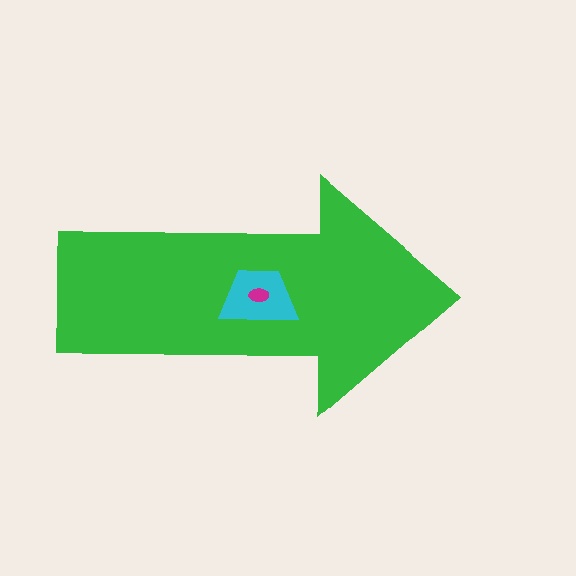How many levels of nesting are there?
3.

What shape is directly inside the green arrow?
The cyan trapezoid.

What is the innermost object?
The magenta ellipse.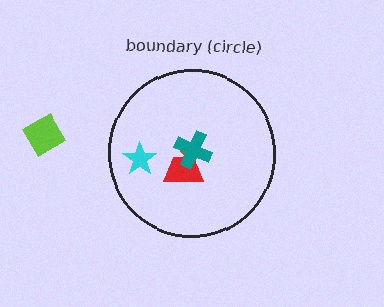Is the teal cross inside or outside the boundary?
Inside.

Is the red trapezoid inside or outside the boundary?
Inside.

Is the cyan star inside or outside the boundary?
Inside.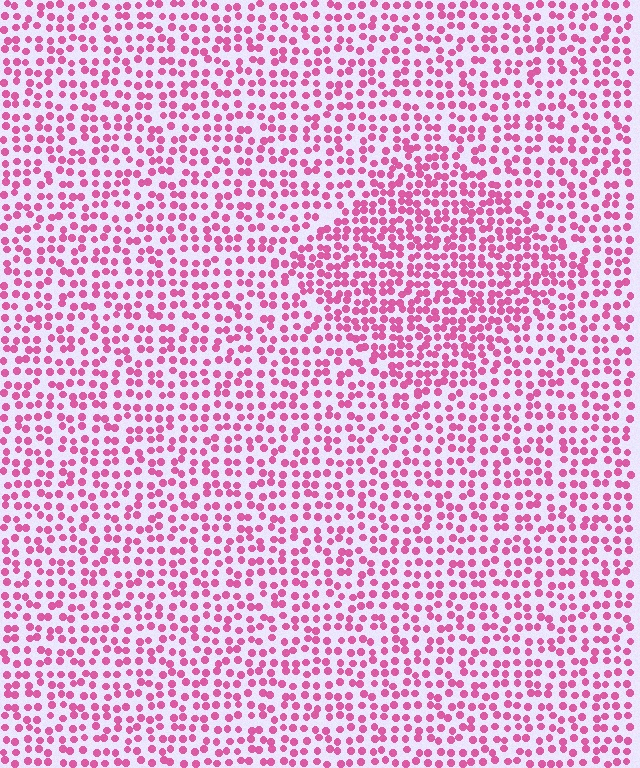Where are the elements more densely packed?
The elements are more densely packed inside the diamond boundary.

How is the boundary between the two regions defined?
The boundary is defined by a change in element density (approximately 1.5x ratio). All elements are the same color, size, and shape.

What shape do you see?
I see a diamond.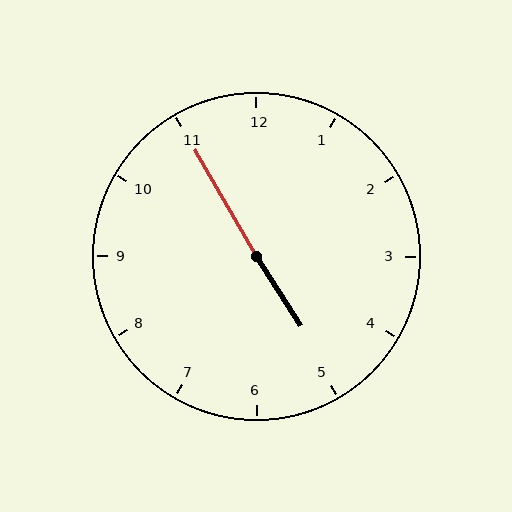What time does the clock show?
4:55.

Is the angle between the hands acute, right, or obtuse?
It is obtuse.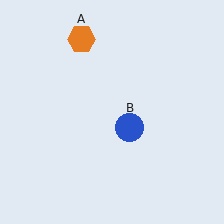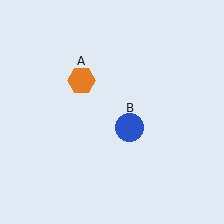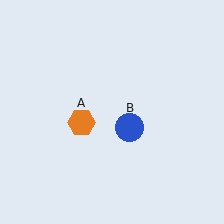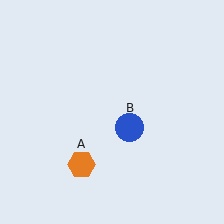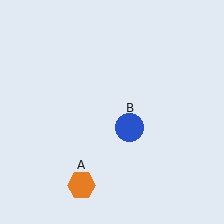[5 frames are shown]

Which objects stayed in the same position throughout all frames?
Blue circle (object B) remained stationary.